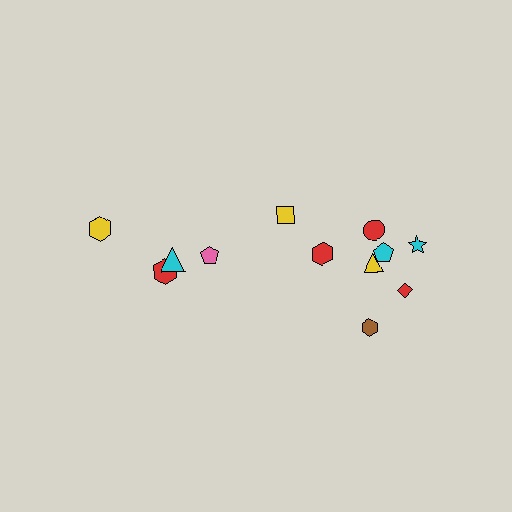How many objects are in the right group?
There are 8 objects.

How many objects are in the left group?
There are 4 objects.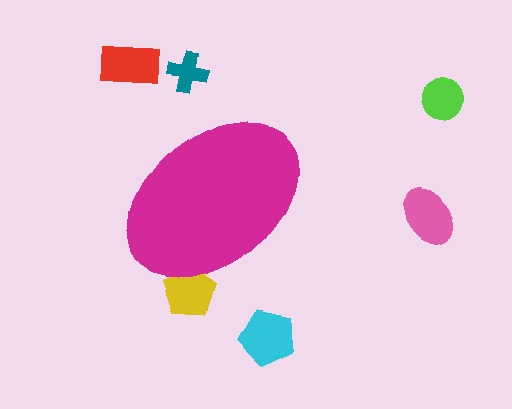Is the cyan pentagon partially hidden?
No, the cyan pentagon is fully visible.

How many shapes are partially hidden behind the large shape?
1 shape is partially hidden.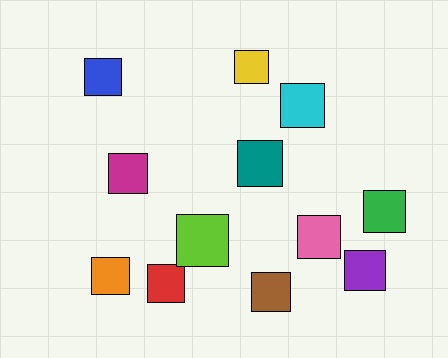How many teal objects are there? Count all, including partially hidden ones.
There is 1 teal object.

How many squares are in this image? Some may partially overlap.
There are 12 squares.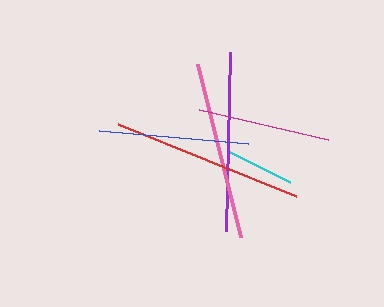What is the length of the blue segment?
The blue segment is approximately 149 pixels long.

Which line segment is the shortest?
The cyan line is the shortest at approximately 68 pixels.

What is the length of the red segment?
The red segment is approximately 192 pixels long.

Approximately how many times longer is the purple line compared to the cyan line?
The purple line is approximately 2.7 times the length of the cyan line.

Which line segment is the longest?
The red line is the longest at approximately 192 pixels.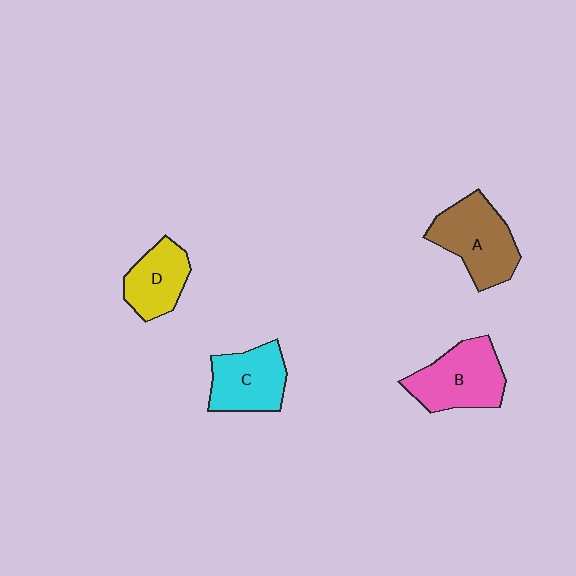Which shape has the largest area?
Shape A (brown).